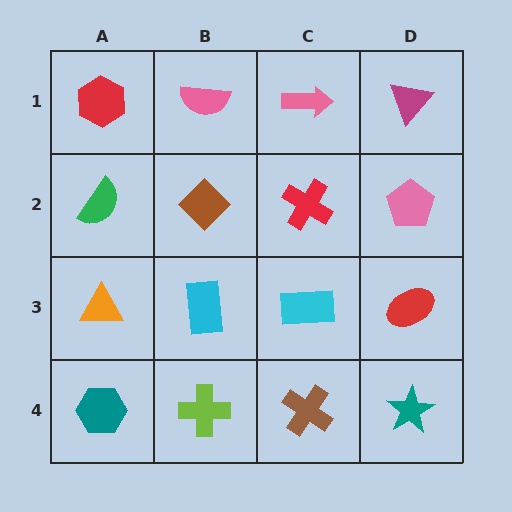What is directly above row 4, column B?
A cyan rectangle.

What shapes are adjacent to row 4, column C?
A cyan rectangle (row 3, column C), a lime cross (row 4, column B), a teal star (row 4, column D).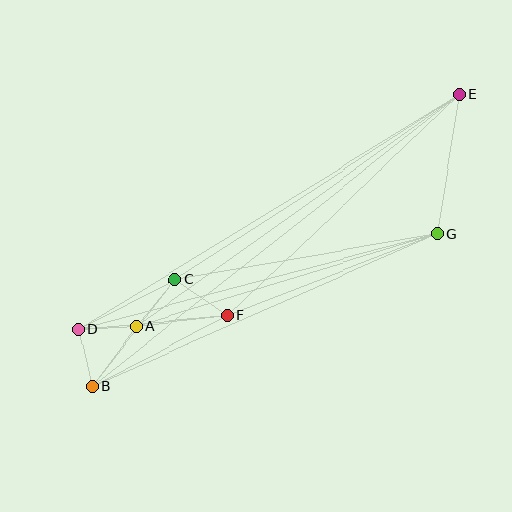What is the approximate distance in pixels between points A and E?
The distance between A and E is approximately 397 pixels.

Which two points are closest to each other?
Points A and D are closest to each other.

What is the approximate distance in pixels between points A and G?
The distance between A and G is approximately 314 pixels.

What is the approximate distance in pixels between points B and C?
The distance between B and C is approximately 135 pixels.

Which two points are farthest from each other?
Points B and E are farthest from each other.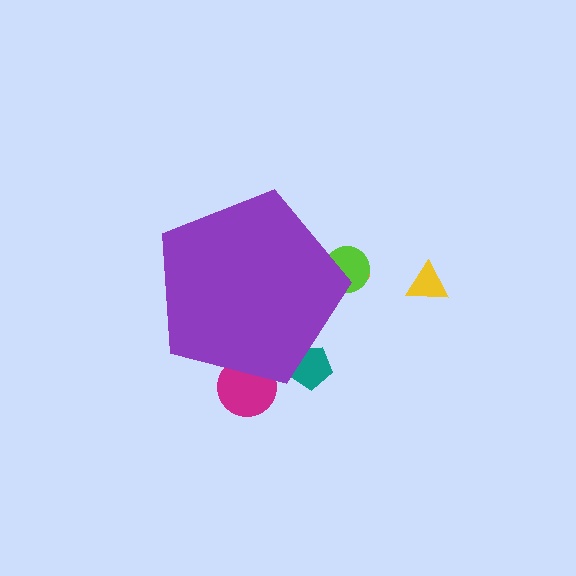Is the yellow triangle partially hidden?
No, the yellow triangle is fully visible.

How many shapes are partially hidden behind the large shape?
4 shapes are partially hidden.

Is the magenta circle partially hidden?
Yes, the magenta circle is partially hidden behind the purple pentagon.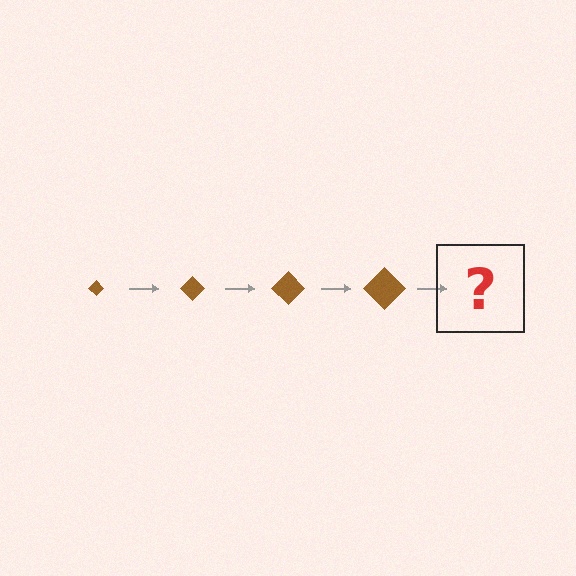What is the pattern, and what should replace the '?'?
The pattern is that the diamond gets progressively larger each step. The '?' should be a brown diamond, larger than the previous one.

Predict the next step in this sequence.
The next step is a brown diamond, larger than the previous one.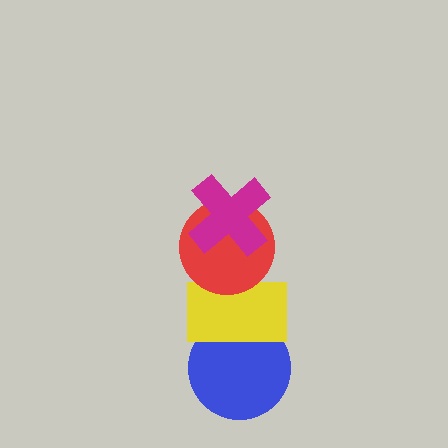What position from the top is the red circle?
The red circle is 2nd from the top.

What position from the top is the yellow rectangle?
The yellow rectangle is 3rd from the top.